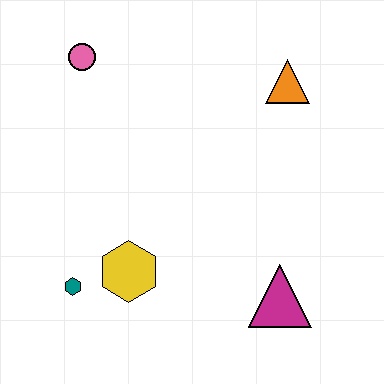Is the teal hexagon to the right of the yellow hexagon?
No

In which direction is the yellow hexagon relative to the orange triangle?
The yellow hexagon is below the orange triangle.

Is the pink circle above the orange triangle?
Yes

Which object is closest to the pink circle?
The orange triangle is closest to the pink circle.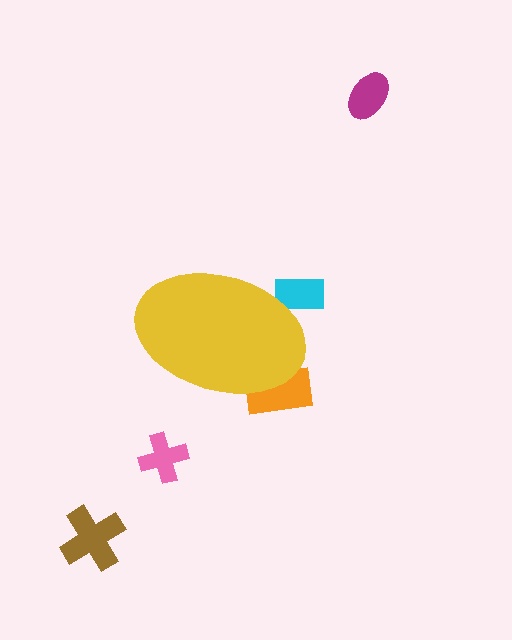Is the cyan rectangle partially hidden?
Yes, the cyan rectangle is partially hidden behind the yellow ellipse.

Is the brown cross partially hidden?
No, the brown cross is fully visible.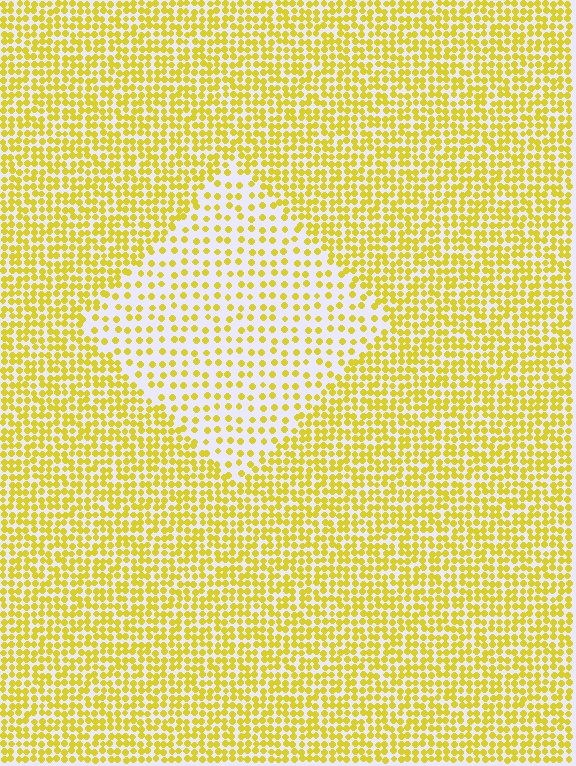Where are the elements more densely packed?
The elements are more densely packed outside the diamond boundary.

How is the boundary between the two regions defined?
The boundary is defined by a change in element density (approximately 2.1x ratio). All elements are the same color, size, and shape.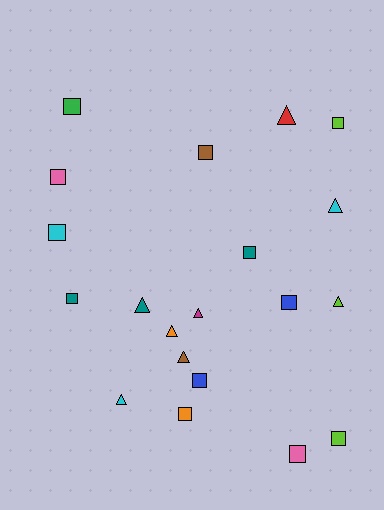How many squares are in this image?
There are 12 squares.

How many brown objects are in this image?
There are 2 brown objects.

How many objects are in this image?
There are 20 objects.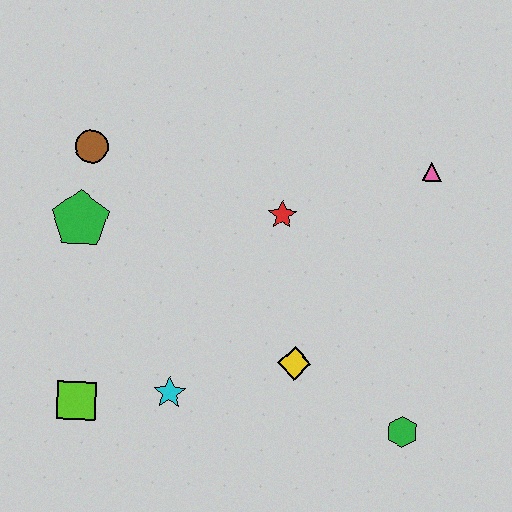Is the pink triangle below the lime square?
No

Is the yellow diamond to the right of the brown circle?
Yes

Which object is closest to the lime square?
The cyan star is closest to the lime square.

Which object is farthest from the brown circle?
The green hexagon is farthest from the brown circle.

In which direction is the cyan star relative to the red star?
The cyan star is below the red star.